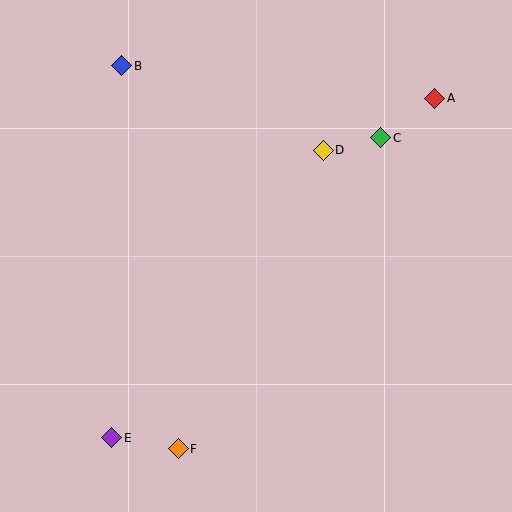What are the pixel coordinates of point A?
Point A is at (435, 98).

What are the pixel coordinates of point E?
Point E is at (112, 438).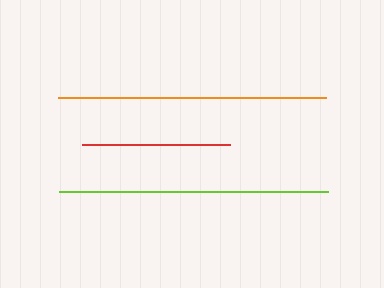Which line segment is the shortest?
The red line is the shortest at approximately 148 pixels.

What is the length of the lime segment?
The lime segment is approximately 269 pixels long.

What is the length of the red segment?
The red segment is approximately 148 pixels long.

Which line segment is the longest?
The lime line is the longest at approximately 269 pixels.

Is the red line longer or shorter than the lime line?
The lime line is longer than the red line.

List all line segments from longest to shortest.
From longest to shortest: lime, orange, red.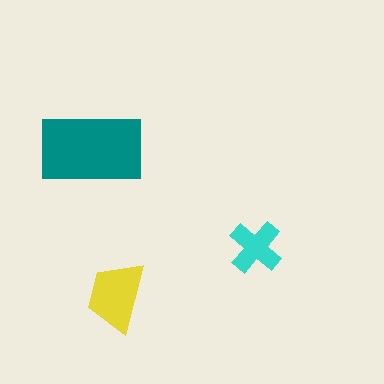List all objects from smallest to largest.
The cyan cross, the yellow trapezoid, the teal rectangle.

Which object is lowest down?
The yellow trapezoid is bottommost.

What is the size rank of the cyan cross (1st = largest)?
3rd.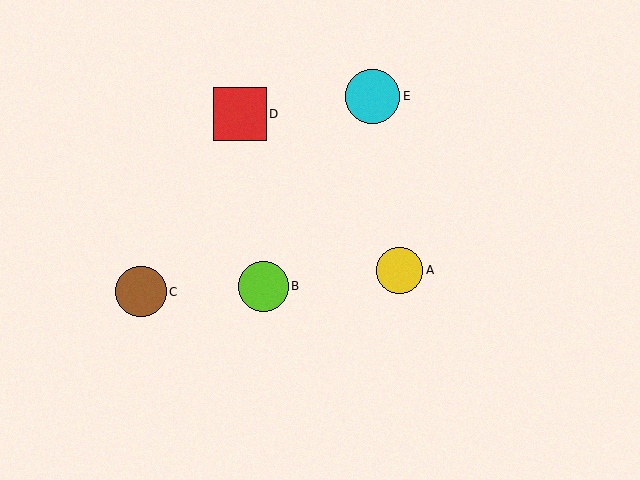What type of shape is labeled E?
Shape E is a cyan circle.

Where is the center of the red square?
The center of the red square is at (240, 114).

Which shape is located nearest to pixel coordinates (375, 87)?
The cyan circle (labeled E) at (372, 96) is nearest to that location.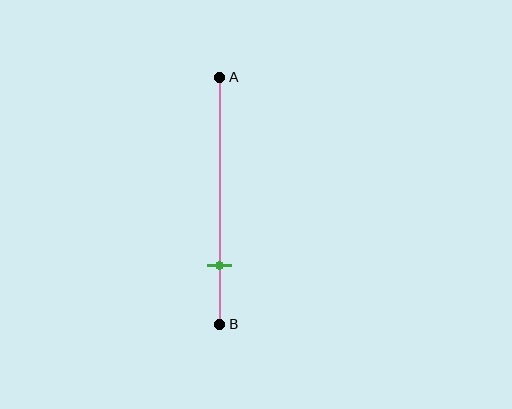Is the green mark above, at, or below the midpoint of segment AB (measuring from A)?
The green mark is below the midpoint of segment AB.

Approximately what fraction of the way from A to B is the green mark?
The green mark is approximately 75% of the way from A to B.